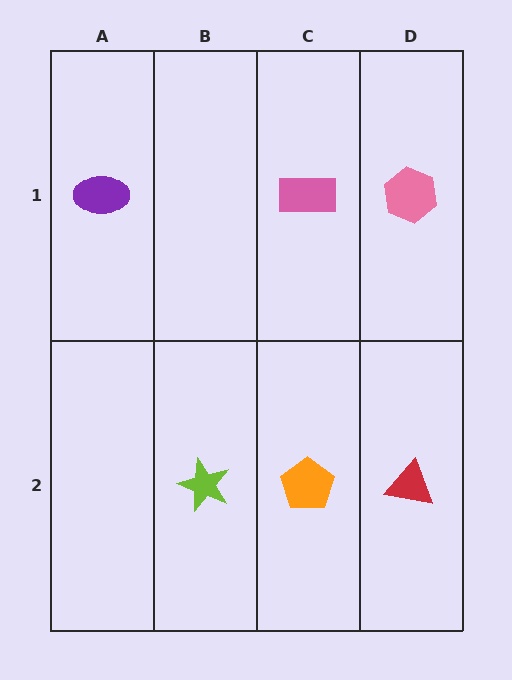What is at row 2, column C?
An orange pentagon.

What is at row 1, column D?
A pink hexagon.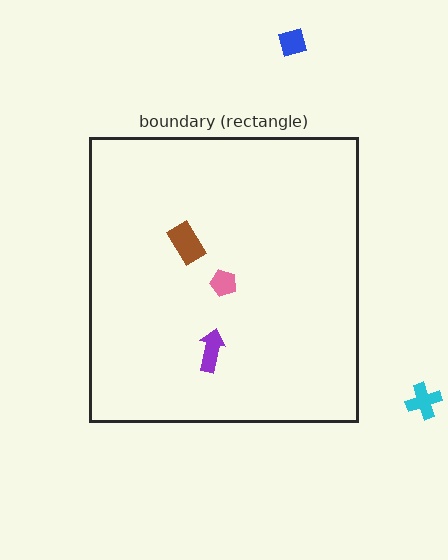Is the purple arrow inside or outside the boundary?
Inside.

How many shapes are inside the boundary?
3 inside, 2 outside.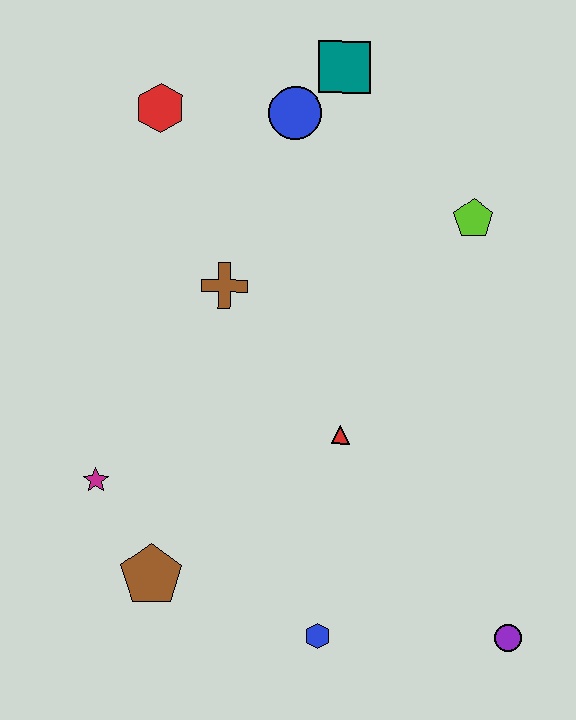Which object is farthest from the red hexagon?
The purple circle is farthest from the red hexagon.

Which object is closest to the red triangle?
The brown cross is closest to the red triangle.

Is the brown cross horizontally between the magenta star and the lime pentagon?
Yes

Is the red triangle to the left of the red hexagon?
No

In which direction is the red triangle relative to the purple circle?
The red triangle is above the purple circle.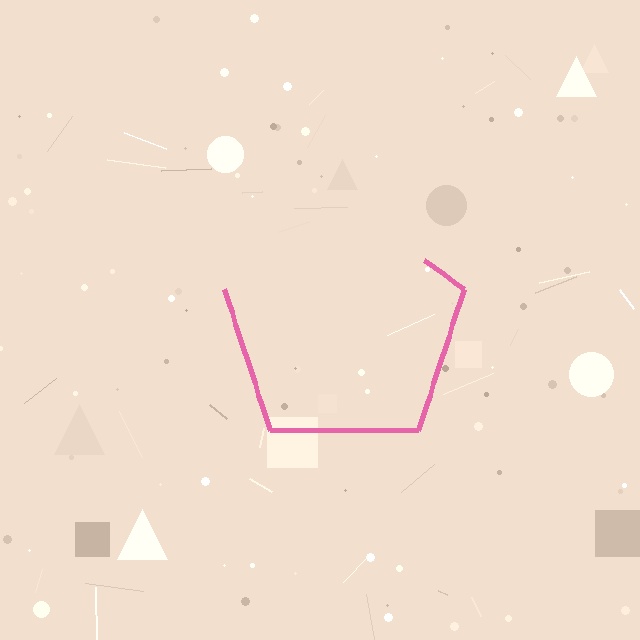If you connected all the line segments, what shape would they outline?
They would outline a pentagon.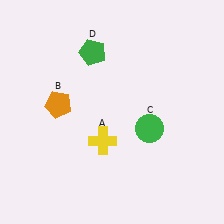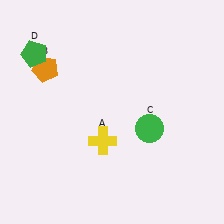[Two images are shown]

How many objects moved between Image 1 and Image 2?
2 objects moved between the two images.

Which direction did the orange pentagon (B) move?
The orange pentagon (B) moved up.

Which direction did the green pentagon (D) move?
The green pentagon (D) moved left.